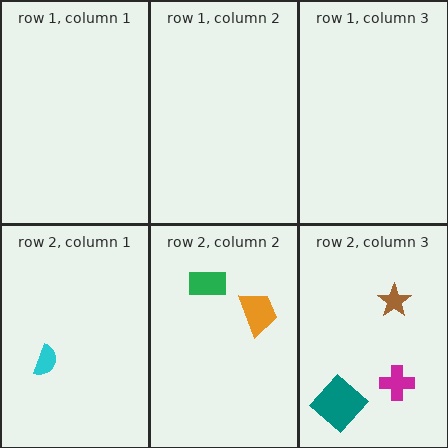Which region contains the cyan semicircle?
The row 2, column 1 region.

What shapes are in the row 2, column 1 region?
The cyan semicircle.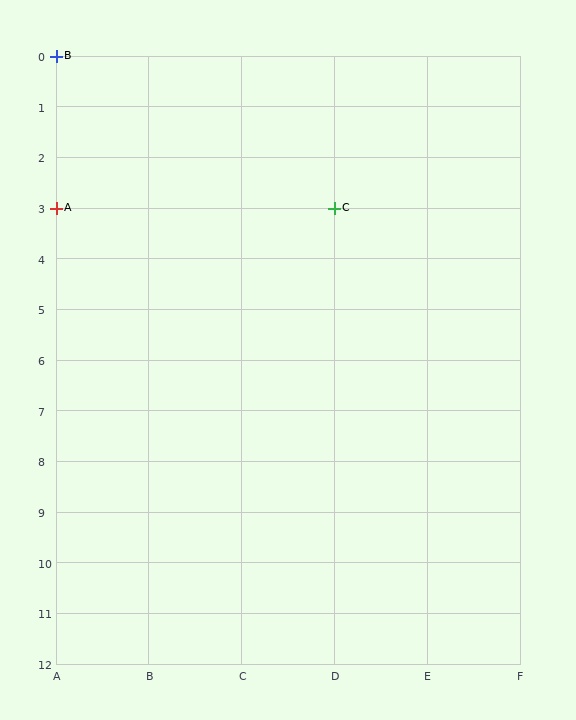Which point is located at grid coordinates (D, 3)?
Point C is at (D, 3).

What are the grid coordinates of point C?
Point C is at grid coordinates (D, 3).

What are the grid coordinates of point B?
Point B is at grid coordinates (A, 0).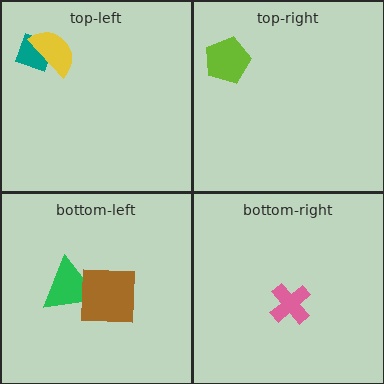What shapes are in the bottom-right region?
The pink cross.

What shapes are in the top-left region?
The teal diamond, the yellow semicircle.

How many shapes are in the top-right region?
1.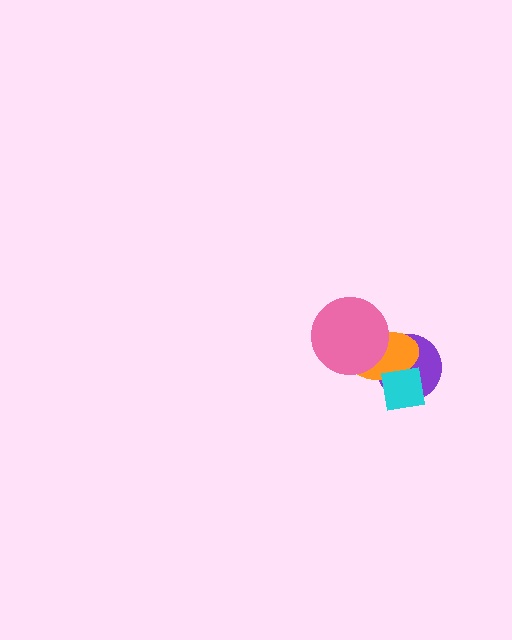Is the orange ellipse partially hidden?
Yes, it is partially covered by another shape.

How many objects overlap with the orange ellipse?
3 objects overlap with the orange ellipse.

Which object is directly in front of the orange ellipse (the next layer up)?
The cyan square is directly in front of the orange ellipse.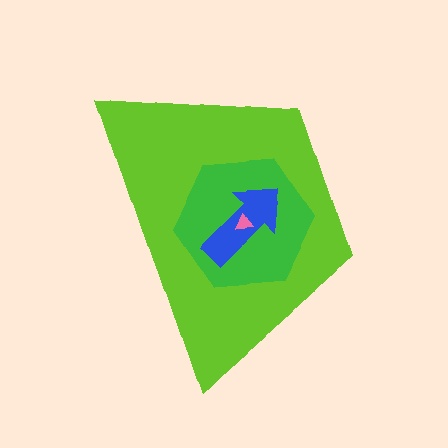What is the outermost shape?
The lime trapezoid.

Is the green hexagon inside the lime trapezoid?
Yes.